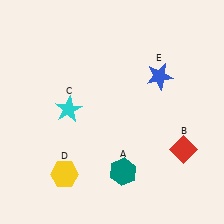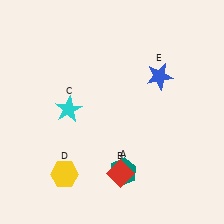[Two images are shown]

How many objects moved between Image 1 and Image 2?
1 object moved between the two images.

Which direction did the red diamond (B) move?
The red diamond (B) moved left.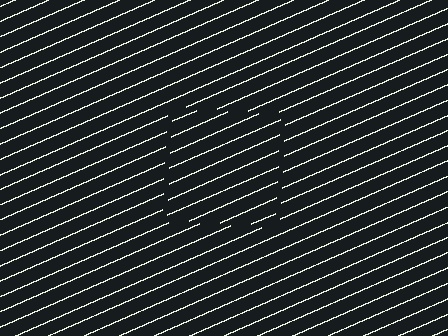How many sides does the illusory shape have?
4 sides — the line-ends trace a square.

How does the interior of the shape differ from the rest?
The interior of the shape contains the same grating, shifted by half a period — the contour is defined by the phase discontinuity where line-ends from the inner and outer gratings abut.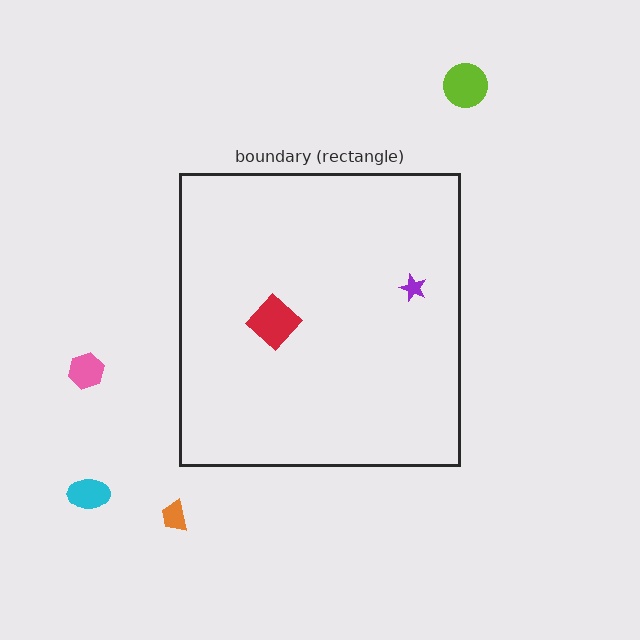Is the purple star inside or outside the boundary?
Inside.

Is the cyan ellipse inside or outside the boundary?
Outside.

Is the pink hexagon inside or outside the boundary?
Outside.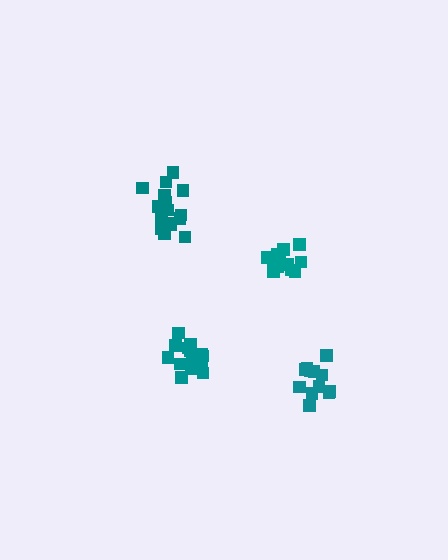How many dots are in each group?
Group 1: 16 dots, Group 2: 15 dots, Group 3: 13 dots, Group 4: 16 dots (60 total).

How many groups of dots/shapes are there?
There are 4 groups.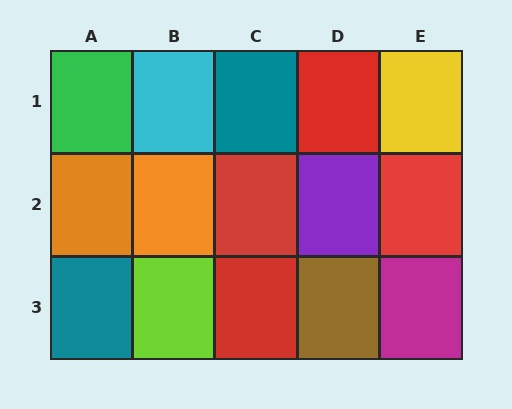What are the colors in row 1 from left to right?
Green, cyan, teal, red, yellow.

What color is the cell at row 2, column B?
Orange.